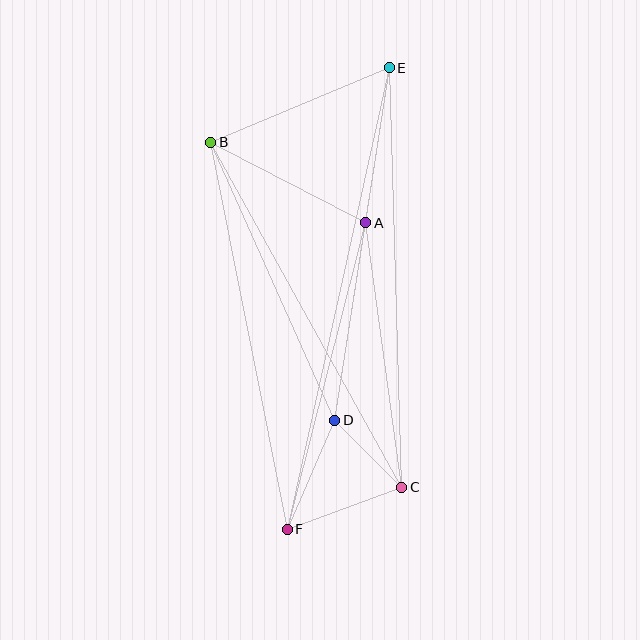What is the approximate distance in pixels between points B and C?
The distance between B and C is approximately 394 pixels.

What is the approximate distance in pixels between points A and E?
The distance between A and E is approximately 157 pixels.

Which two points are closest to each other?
Points C and D are closest to each other.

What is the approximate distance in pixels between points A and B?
The distance between A and B is approximately 174 pixels.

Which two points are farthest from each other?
Points E and F are farthest from each other.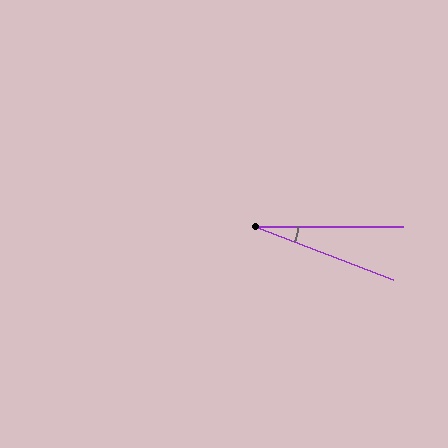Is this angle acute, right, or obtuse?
It is acute.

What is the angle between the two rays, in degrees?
Approximately 21 degrees.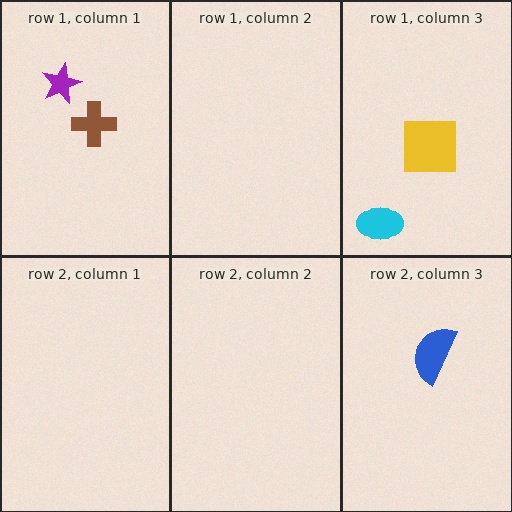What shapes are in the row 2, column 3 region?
The blue semicircle.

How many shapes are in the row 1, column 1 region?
2.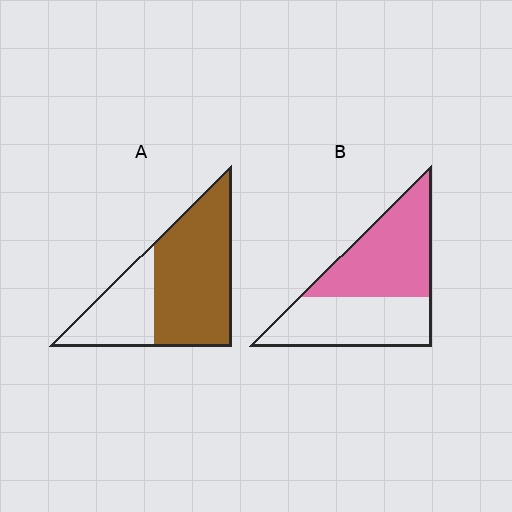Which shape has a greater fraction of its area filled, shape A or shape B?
Shape A.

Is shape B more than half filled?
Roughly half.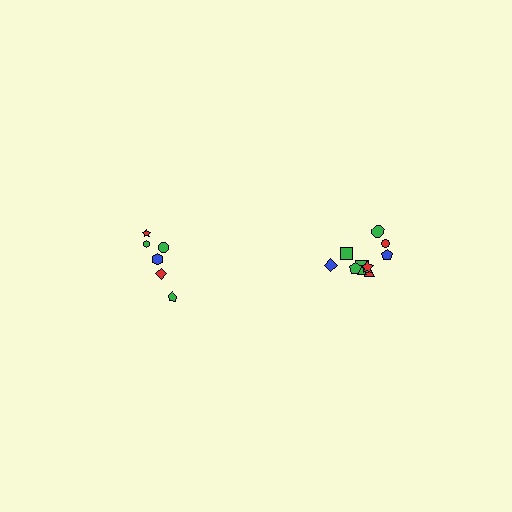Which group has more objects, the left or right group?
The right group.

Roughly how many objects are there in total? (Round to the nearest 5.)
Roughly 15 objects in total.